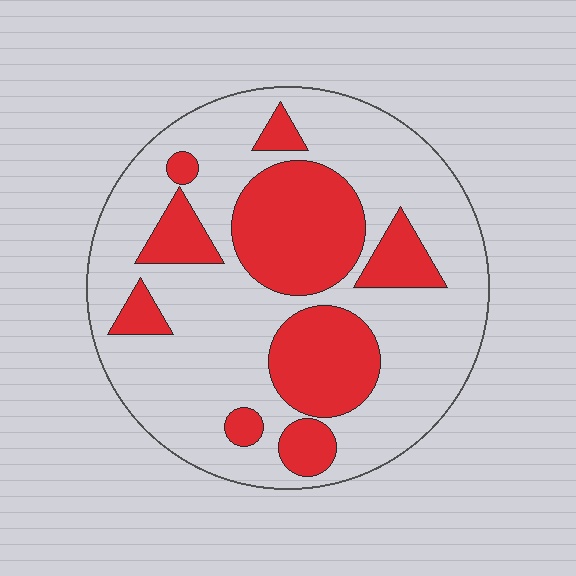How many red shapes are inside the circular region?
9.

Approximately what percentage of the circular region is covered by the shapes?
Approximately 30%.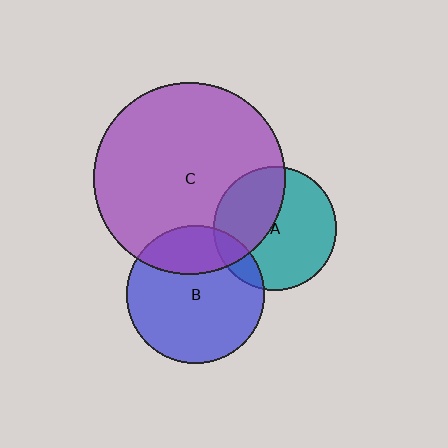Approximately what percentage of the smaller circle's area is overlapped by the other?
Approximately 40%.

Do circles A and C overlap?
Yes.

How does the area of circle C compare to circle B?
Approximately 1.9 times.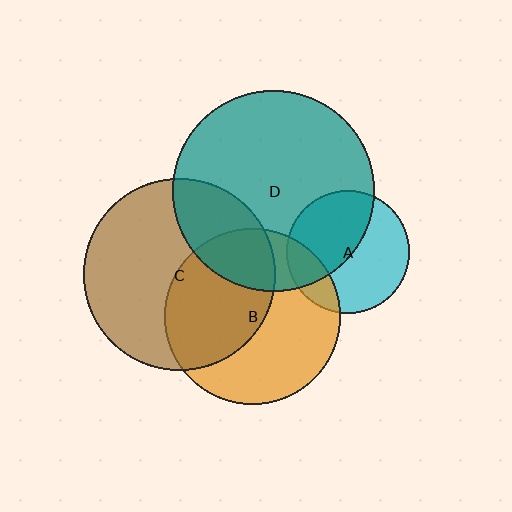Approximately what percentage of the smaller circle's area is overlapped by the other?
Approximately 25%.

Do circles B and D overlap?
Yes.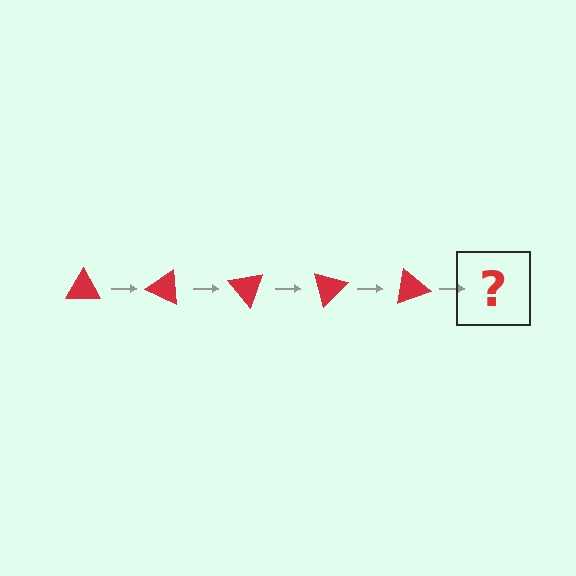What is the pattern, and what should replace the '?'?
The pattern is that the triangle rotates 25 degrees each step. The '?' should be a red triangle rotated 125 degrees.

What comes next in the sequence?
The next element should be a red triangle rotated 125 degrees.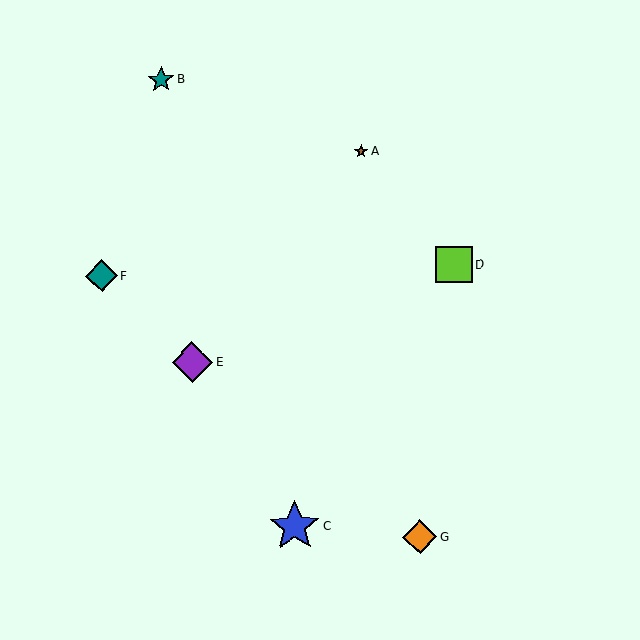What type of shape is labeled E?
Shape E is a purple diamond.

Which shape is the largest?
The blue star (labeled C) is the largest.